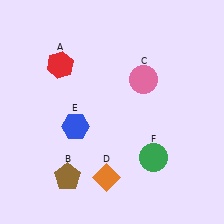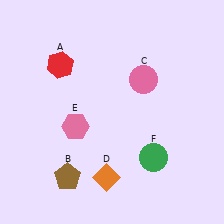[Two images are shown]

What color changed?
The hexagon (E) changed from blue in Image 1 to pink in Image 2.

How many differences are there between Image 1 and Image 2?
There is 1 difference between the two images.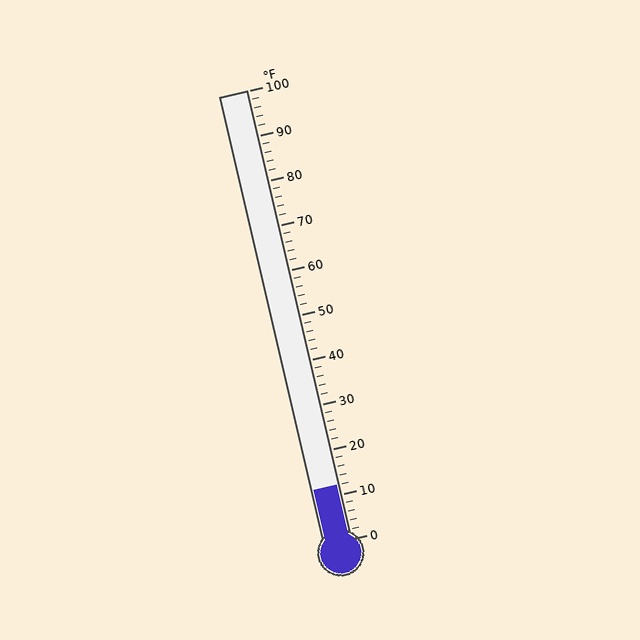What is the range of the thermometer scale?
The thermometer scale ranges from 0°F to 100°F.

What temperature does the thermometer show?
The thermometer shows approximately 12°F.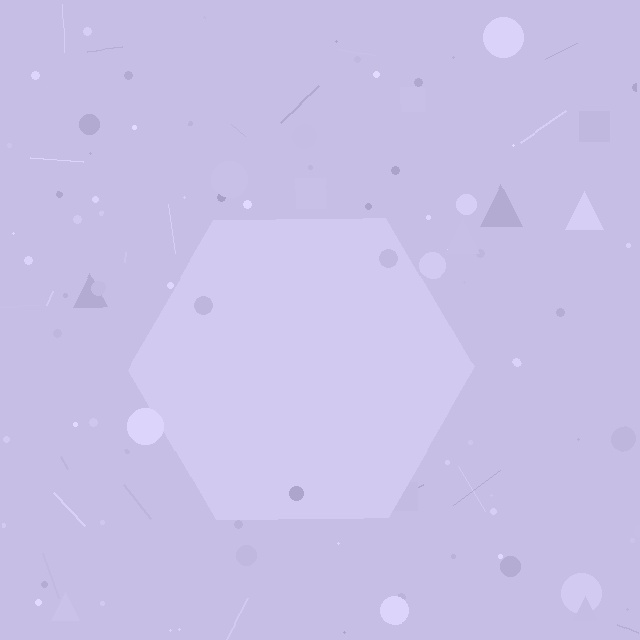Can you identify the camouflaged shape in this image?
The camouflaged shape is a hexagon.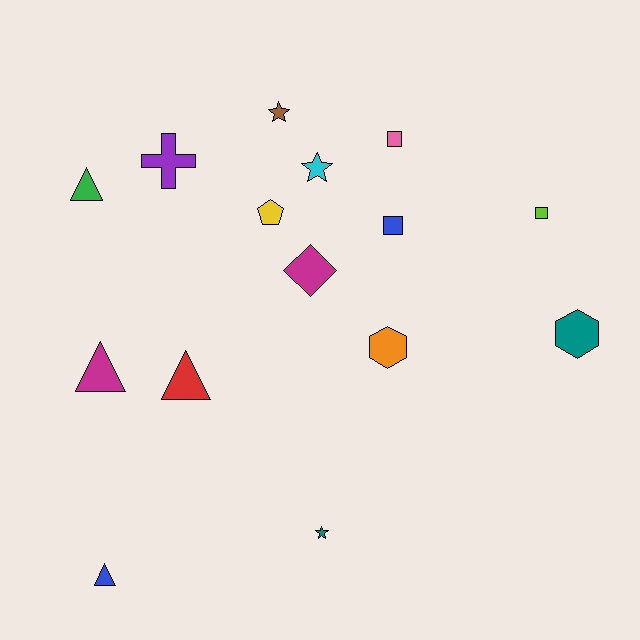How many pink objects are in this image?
There is 1 pink object.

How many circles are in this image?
There are no circles.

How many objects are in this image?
There are 15 objects.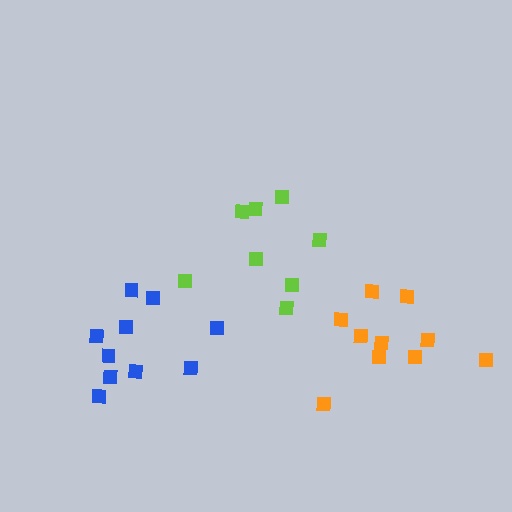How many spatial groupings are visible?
There are 3 spatial groupings.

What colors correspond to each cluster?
The clusters are colored: orange, blue, lime.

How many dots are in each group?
Group 1: 10 dots, Group 2: 10 dots, Group 3: 8 dots (28 total).